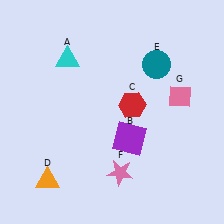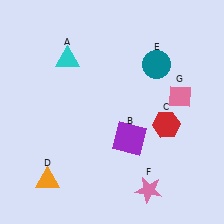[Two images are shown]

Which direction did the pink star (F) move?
The pink star (F) moved right.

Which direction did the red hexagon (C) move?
The red hexagon (C) moved right.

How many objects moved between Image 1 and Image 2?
2 objects moved between the two images.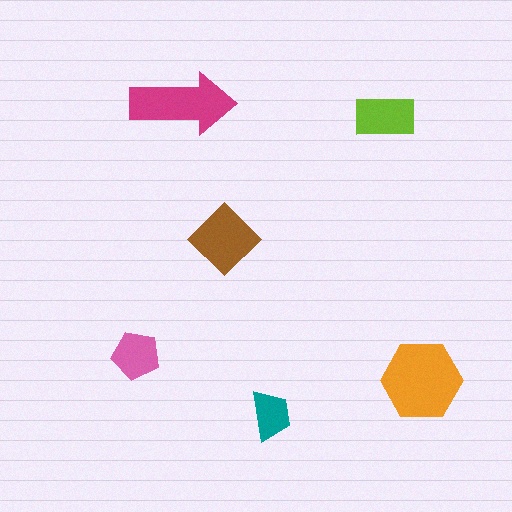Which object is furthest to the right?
The orange hexagon is rightmost.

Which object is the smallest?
The teal trapezoid.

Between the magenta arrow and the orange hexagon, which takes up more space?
The orange hexagon.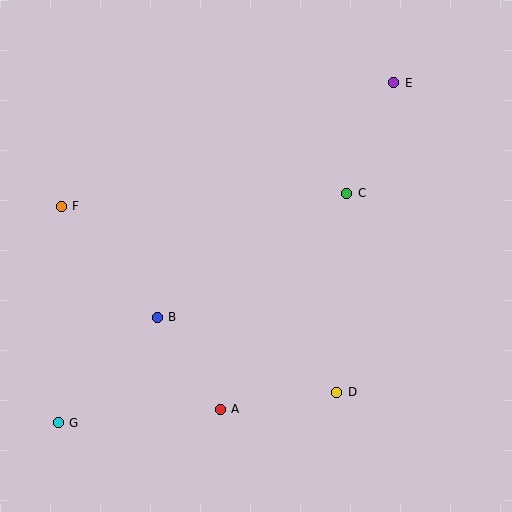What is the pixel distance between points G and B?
The distance between G and B is 145 pixels.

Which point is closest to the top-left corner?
Point F is closest to the top-left corner.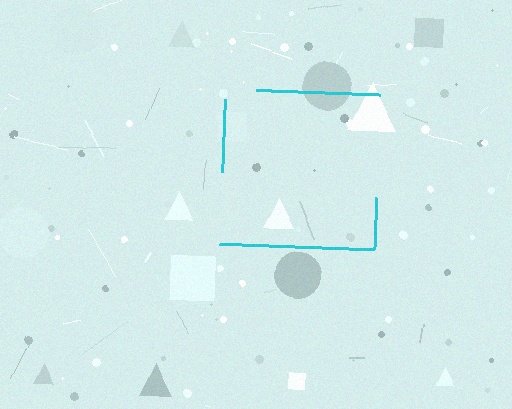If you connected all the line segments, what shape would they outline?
They would outline a square.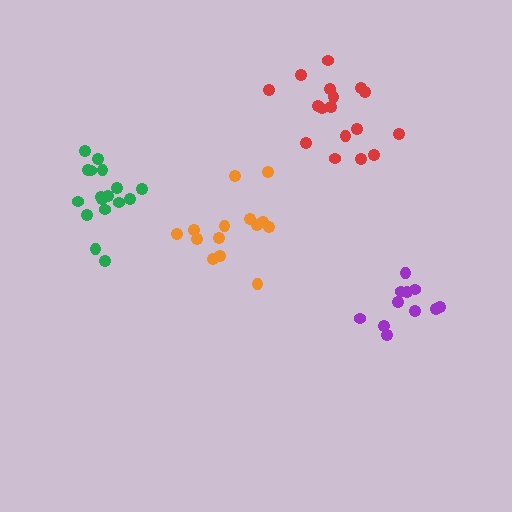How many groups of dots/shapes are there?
There are 4 groups.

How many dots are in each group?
Group 1: 17 dots, Group 2: 14 dots, Group 3: 17 dots, Group 4: 11 dots (59 total).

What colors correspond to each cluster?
The clusters are colored: green, orange, red, purple.